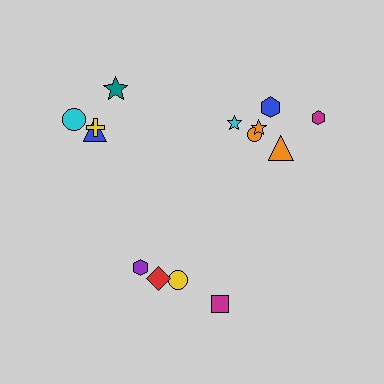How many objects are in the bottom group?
There are 4 objects.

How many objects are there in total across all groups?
There are 14 objects.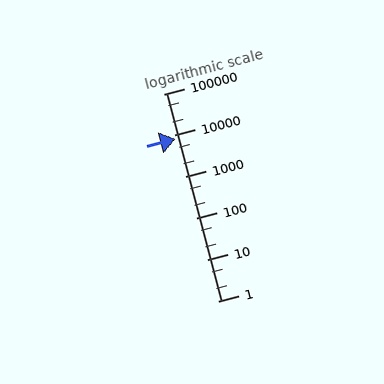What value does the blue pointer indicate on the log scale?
The pointer indicates approximately 8000.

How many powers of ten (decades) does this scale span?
The scale spans 5 decades, from 1 to 100000.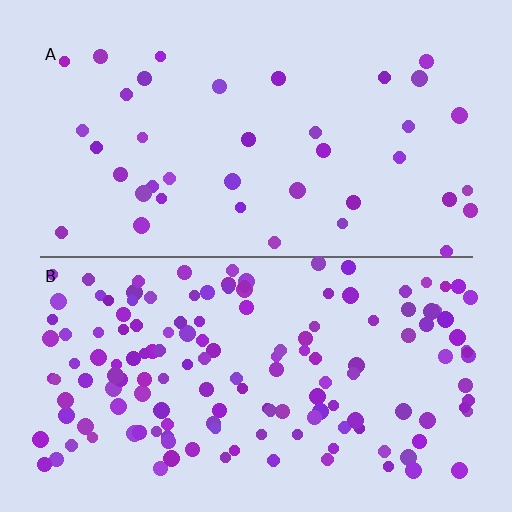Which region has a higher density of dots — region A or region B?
B (the bottom).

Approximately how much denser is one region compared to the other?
Approximately 3.8× — region B over region A.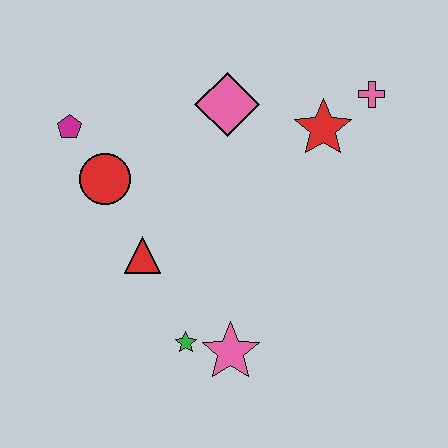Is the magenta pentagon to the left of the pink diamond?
Yes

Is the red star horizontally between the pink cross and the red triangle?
Yes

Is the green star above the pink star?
Yes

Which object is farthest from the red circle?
The pink cross is farthest from the red circle.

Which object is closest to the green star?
The pink star is closest to the green star.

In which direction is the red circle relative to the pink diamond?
The red circle is to the left of the pink diamond.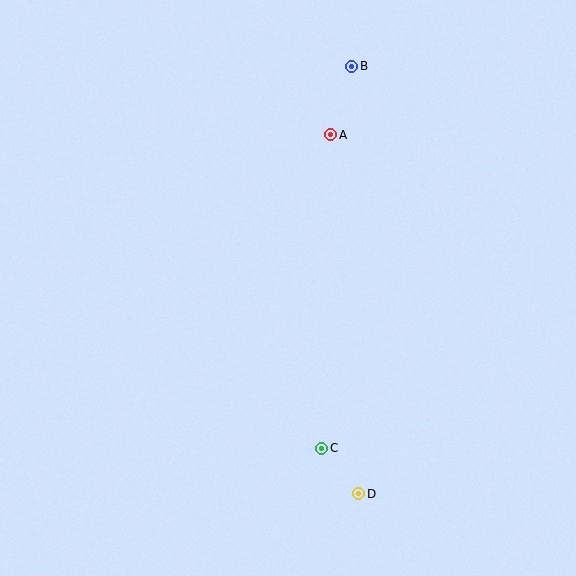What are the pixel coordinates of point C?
Point C is at (322, 448).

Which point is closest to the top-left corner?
Point A is closest to the top-left corner.